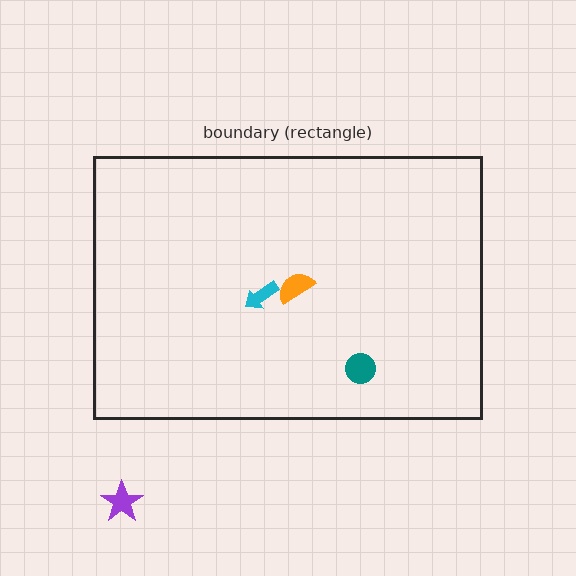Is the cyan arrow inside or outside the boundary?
Inside.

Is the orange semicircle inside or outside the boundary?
Inside.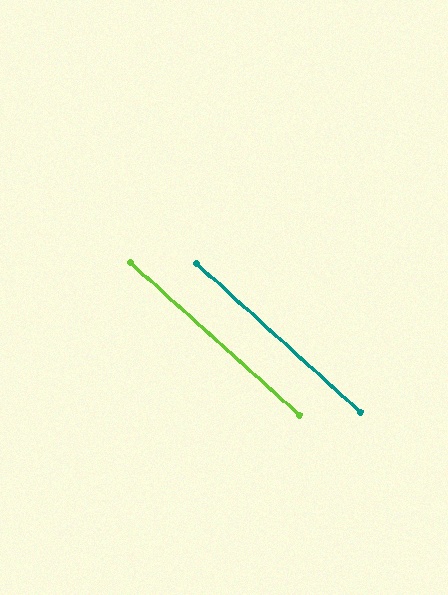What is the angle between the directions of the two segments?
Approximately 0 degrees.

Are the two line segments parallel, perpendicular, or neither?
Parallel — their directions differ by only 0.1°.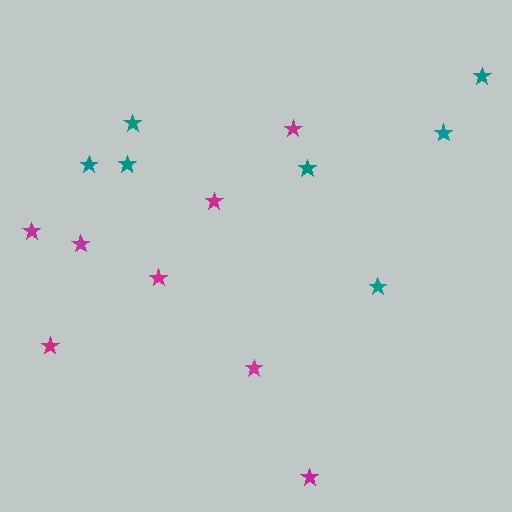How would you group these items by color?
There are 2 groups: one group of teal stars (7) and one group of magenta stars (8).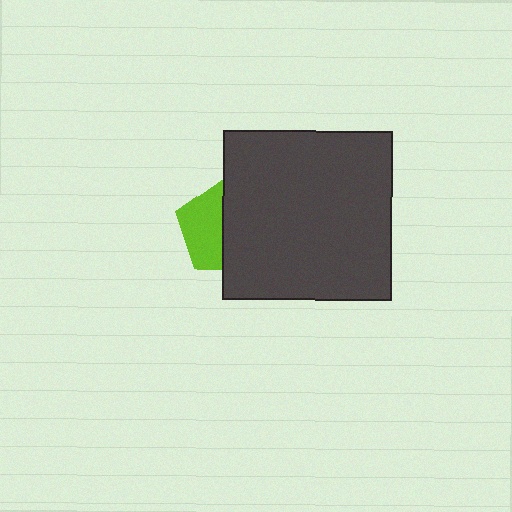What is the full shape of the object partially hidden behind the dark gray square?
The partially hidden object is a lime pentagon.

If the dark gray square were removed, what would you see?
You would see the complete lime pentagon.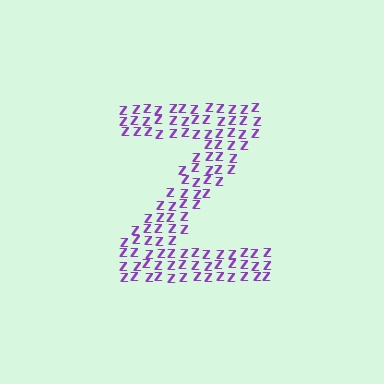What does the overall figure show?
The overall figure shows the letter Z.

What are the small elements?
The small elements are letter Z's.